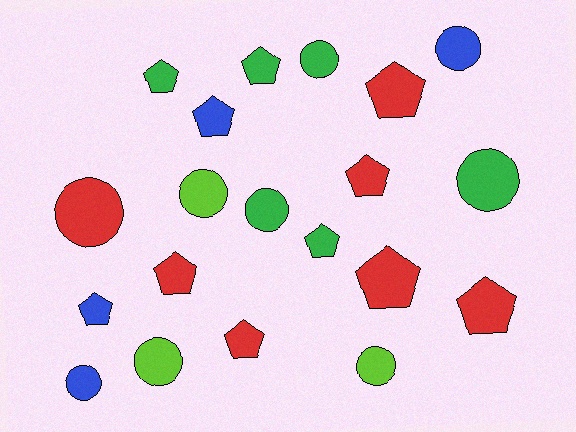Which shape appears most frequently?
Pentagon, with 11 objects.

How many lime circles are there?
There are 3 lime circles.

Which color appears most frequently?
Red, with 7 objects.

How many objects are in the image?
There are 20 objects.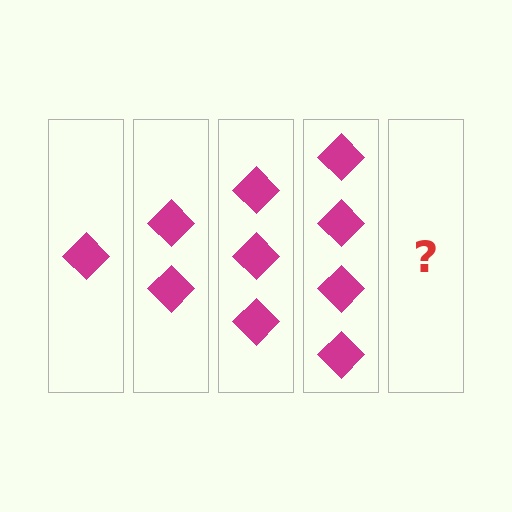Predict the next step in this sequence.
The next step is 5 diamonds.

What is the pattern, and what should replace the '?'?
The pattern is that each step adds one more diamond. The '?' should be 5 diamonds.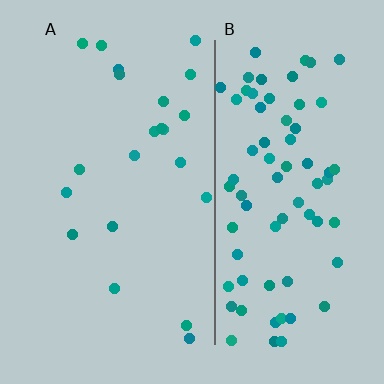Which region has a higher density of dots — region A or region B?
B (the right).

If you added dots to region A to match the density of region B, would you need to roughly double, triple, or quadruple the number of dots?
Approximately triple.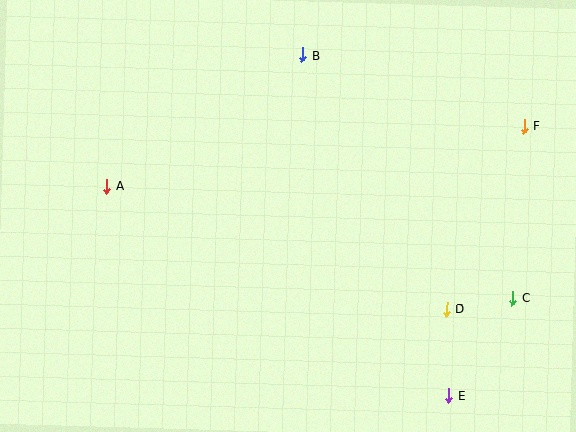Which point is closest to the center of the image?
Point B at (303, 55) is closest to the center.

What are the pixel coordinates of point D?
Point D is at (447, 309).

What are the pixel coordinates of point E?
Point E is at (449, 396).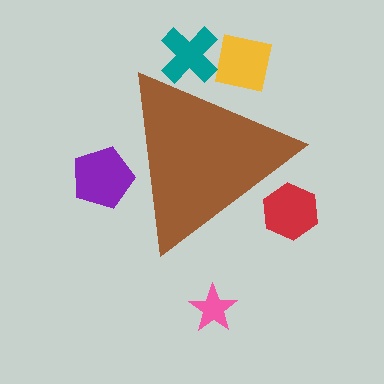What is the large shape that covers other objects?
A brown triangle.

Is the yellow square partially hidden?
Yes, the yellow square is partially hidden behind the brown triangle.